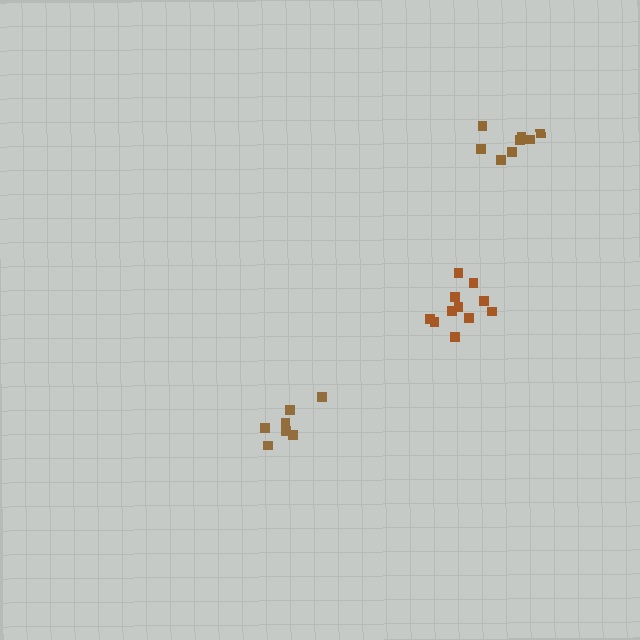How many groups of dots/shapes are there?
There are 3 groups.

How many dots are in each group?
Group 1: 8 dots, Group 2: 7 dots, Group 3: 11 dots (26 total).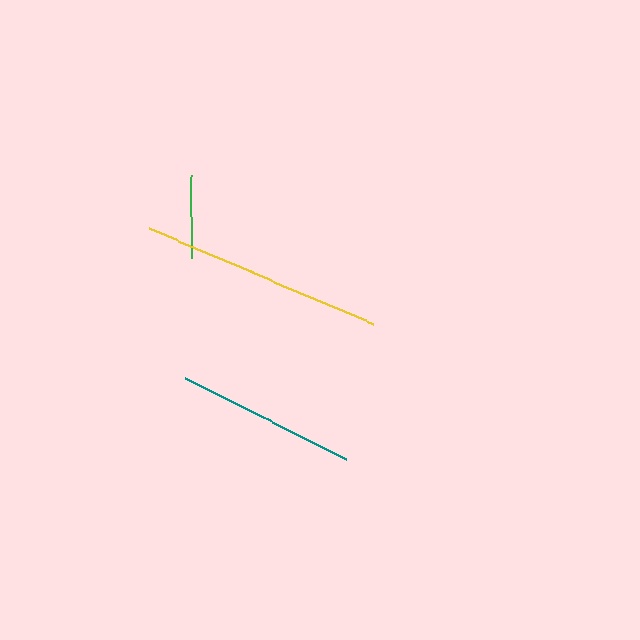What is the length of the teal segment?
The teal segment is approximately 179 pixels long.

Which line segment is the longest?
The yellow line is the longest at approximately 243 pixels.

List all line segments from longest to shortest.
From longest to shortest: yellow, teal, green.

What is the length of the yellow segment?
The yellow segment is approximately 243 pixels long.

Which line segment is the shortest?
The green line is the shortest at approximately 84 pixels.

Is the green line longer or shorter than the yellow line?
The yellow line is longer than the green line.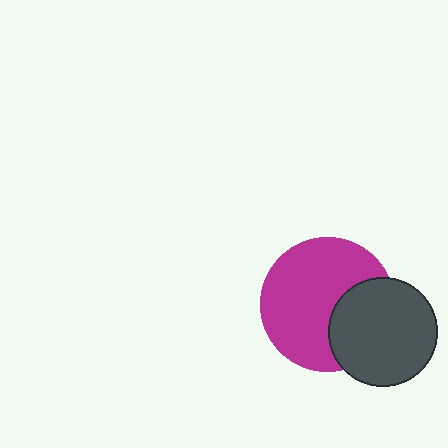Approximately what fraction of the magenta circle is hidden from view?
Roughly 31% of the magenta circle is hidden behind the dark gray circle.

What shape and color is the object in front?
The object in front is a dark gray circle.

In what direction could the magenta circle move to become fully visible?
The magenta circle could move left. That would shift it out from behind the dark gray circle entirely.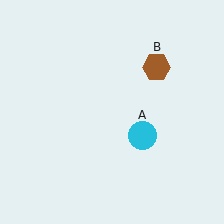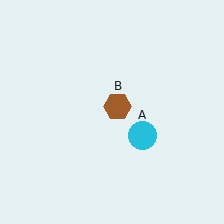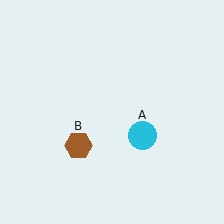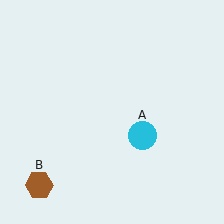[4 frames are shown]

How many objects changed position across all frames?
1 object changed position: brown hexagon (object B).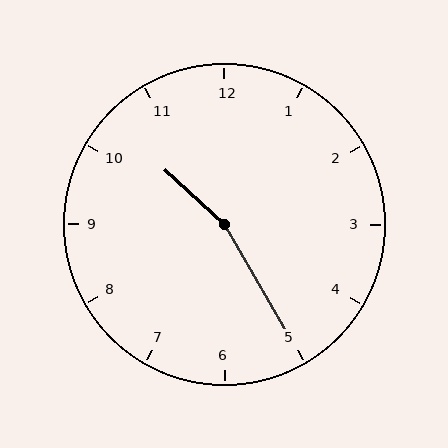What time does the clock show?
10:25.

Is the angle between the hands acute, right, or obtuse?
It is obtuse.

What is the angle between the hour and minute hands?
Approximately 162 degrees.